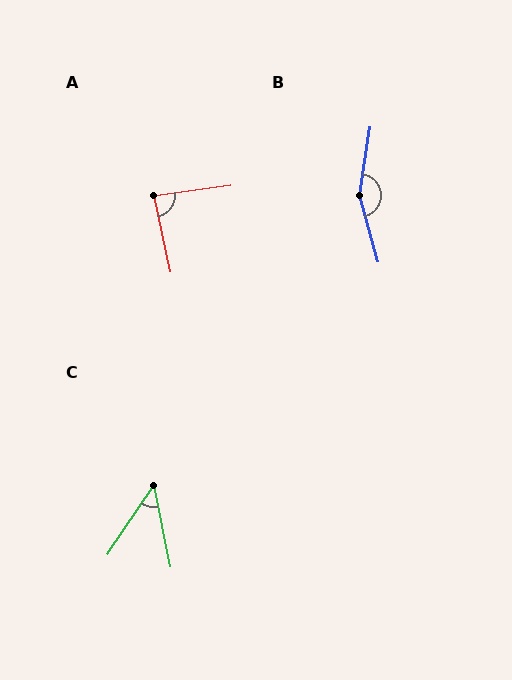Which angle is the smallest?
C, at approximately 45 degrees.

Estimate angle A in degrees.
Approximately 86 degrees.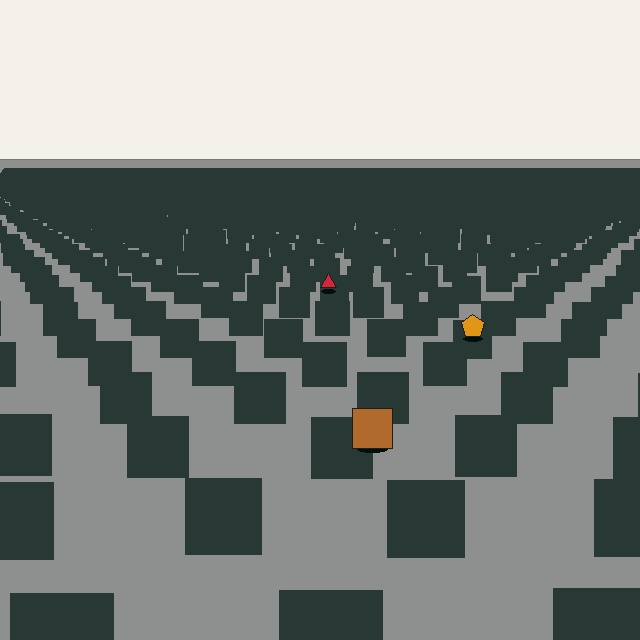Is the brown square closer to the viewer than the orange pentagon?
Yes. The brown square is closer — you can tell from the texture gradient: the ground texture is coarser near it.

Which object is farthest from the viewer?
The red triangle is farthest from the viewer. It appears smaller and the ground texture around it is denser.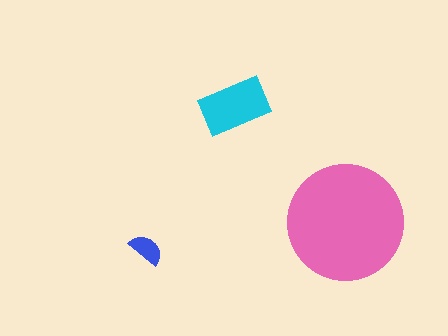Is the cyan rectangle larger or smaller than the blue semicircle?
Larger.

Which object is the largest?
The pink circle.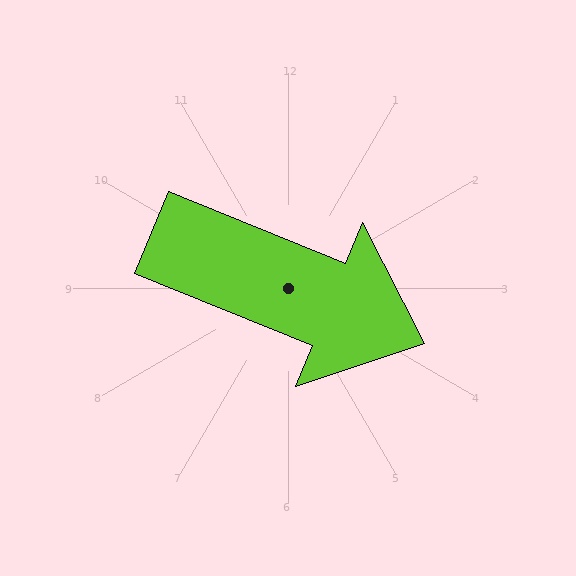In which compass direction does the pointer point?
East.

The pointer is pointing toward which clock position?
Roughly 4 o'clock.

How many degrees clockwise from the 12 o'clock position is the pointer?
Approximately 112 degrees.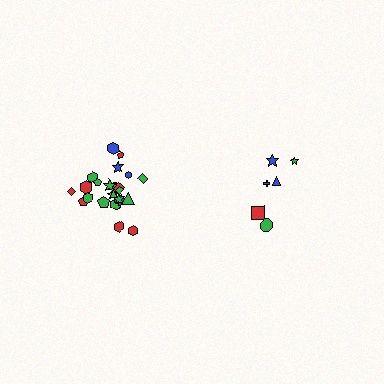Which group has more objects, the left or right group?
The left group.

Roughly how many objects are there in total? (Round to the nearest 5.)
Roughly 30 objects in total.